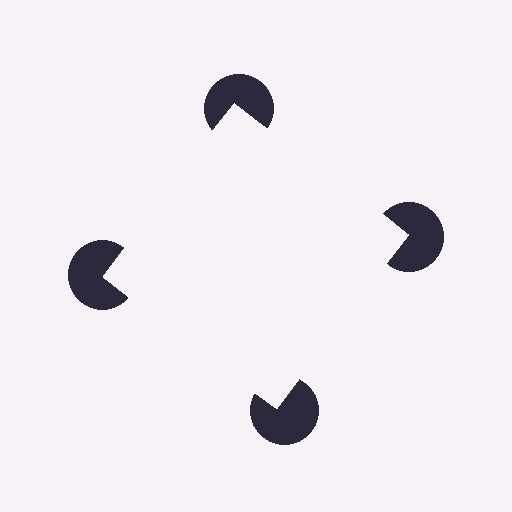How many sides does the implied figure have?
4 sides.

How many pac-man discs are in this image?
There are 4 — one at each vertex of the illusory square.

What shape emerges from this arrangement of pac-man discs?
An illusory square — its edges are inferred from the aligned wedge cuts in the pac-man discs, not physically drawn.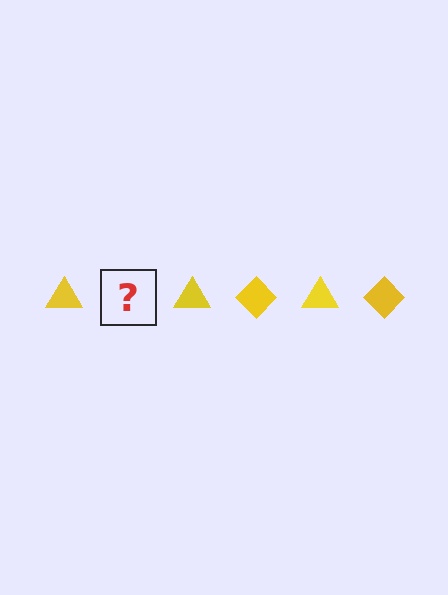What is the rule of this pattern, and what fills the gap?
The rule is that the pattern cycles through triangle, diamond shapes in yellow. The gap should be filled with a yellow diamond.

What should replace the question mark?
The question mark should be replaced with a yellow diamond.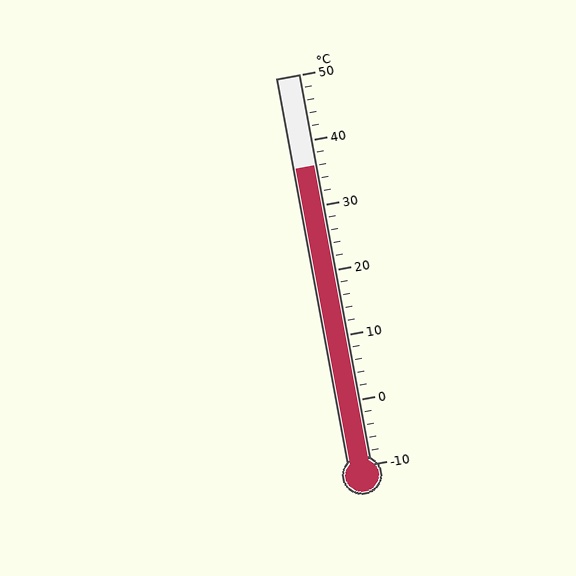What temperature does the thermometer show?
The thermometer shows approximately 36°C.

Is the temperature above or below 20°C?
The temperature is above 20°C.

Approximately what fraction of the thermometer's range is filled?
The thermometer is filled to approximately 75% of its range.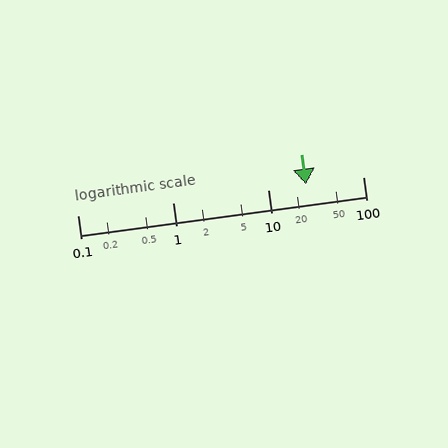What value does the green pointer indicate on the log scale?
The pointer indicates approximately 25.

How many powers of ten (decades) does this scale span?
The scale spans 3 decades, from 0.1 to 100.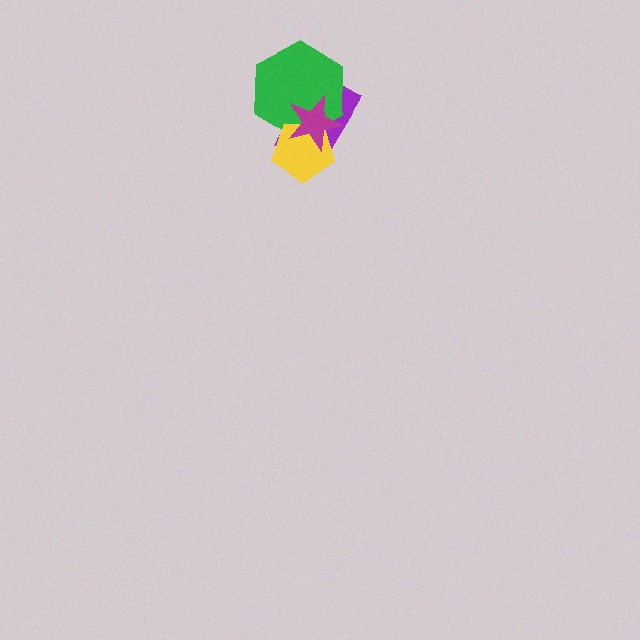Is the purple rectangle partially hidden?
Yes, it is partially covered by another shape.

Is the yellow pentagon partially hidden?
Yes, it is partially covered by another shape.